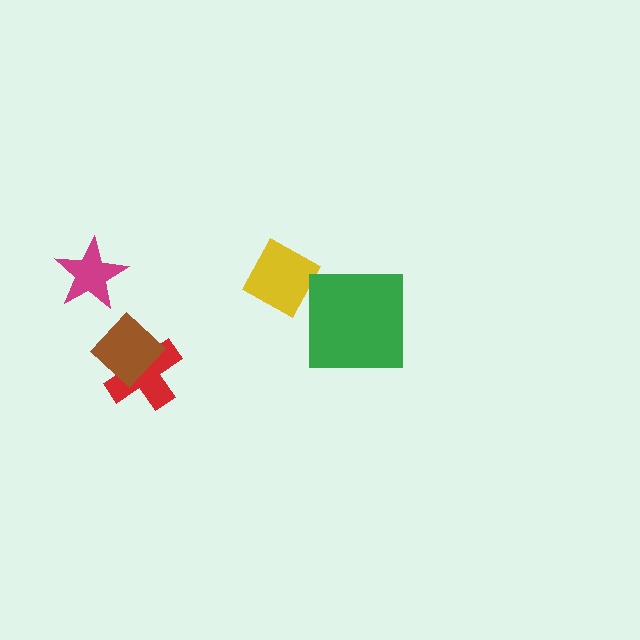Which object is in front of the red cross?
The brown diamond is in front of the red cross.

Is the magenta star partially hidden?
No, no other shape covers it.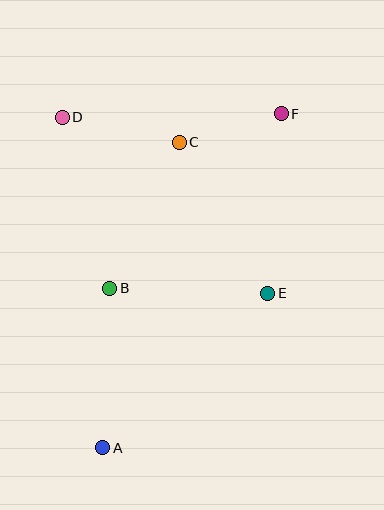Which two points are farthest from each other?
Points A and F are farthest from each other.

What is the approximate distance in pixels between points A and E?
The distance between A and E is approximately 226 pixels.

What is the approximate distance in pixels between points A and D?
The distance between A and D is approximately 333 pixels.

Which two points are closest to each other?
Points C and F are closest to each other.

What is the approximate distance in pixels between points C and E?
The distance between C and E is approximately 175 pixels.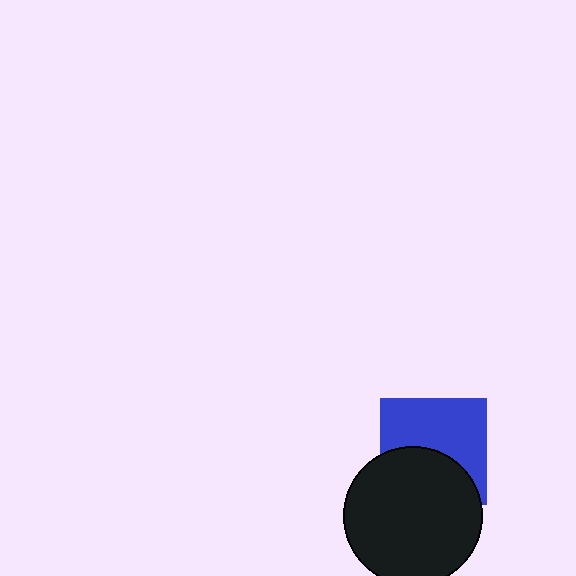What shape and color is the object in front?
The object in front is a black circle.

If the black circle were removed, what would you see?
You would see the complete blue square.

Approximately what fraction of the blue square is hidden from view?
Roughly 43% of the blue square is hidden behind the black circle.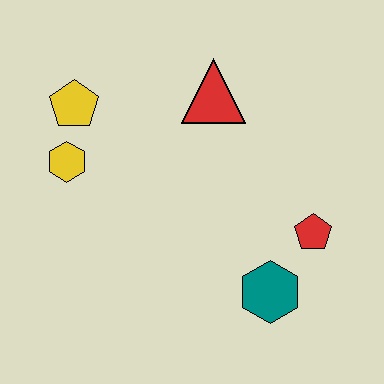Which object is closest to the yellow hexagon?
The yellow pentagon is closest to the yellow hexagon.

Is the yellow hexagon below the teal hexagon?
No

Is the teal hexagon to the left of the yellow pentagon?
No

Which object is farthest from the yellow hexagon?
The red pentagon is farthest from the yellow hexagon.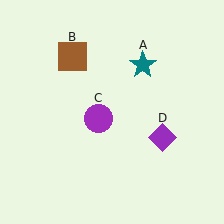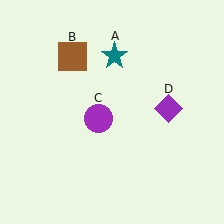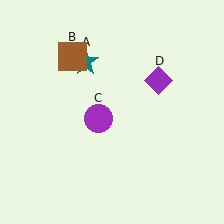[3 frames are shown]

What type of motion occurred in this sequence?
The teal star (object A), purple diamond (object D) rotated counterclockwise around the center of the scene.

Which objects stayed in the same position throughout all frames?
Brown square (object B) and purple circle (object C) remained stationary.